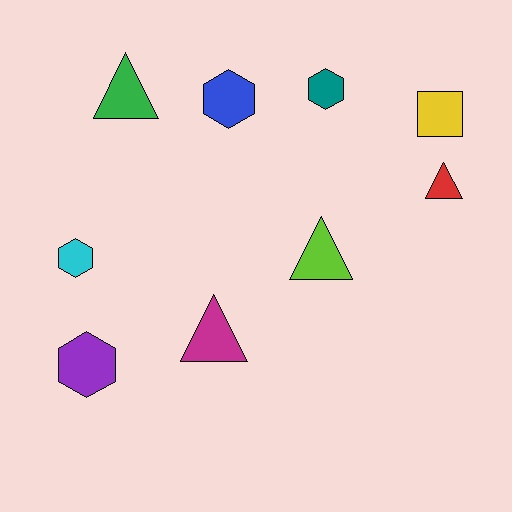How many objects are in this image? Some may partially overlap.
There are 9 objects.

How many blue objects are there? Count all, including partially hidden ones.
There is 1 blue object.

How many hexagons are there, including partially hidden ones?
There are 4 hexagons.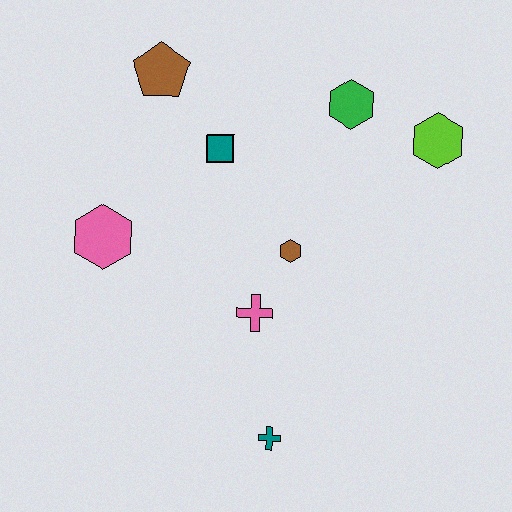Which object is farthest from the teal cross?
The brown pentagon is farthest from the teal cross.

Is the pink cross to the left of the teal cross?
Yes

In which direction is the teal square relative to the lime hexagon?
The teal square is to the left of the lime hexagon.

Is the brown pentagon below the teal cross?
No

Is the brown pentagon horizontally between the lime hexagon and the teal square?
No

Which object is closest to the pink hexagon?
The teal square is closest to the pink hexagon.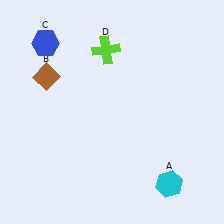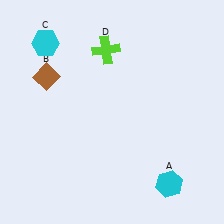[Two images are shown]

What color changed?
The hexagon (C) changed from blue in Image 1 to cyan in Image 2.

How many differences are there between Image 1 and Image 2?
There is 1 difference between the two images.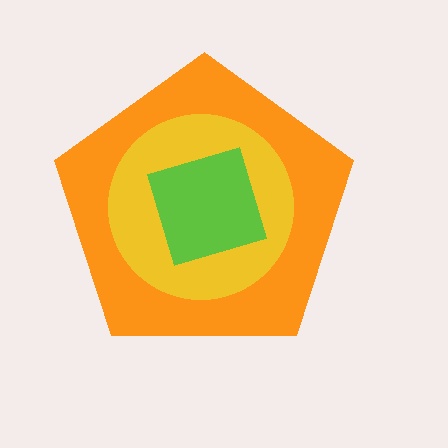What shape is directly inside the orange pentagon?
The yellow circle.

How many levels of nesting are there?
3.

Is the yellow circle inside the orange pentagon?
Yes.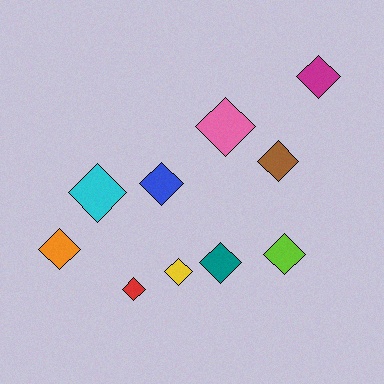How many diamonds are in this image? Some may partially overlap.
There are 10 diamonds.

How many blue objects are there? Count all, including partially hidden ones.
There is 1 blue object.